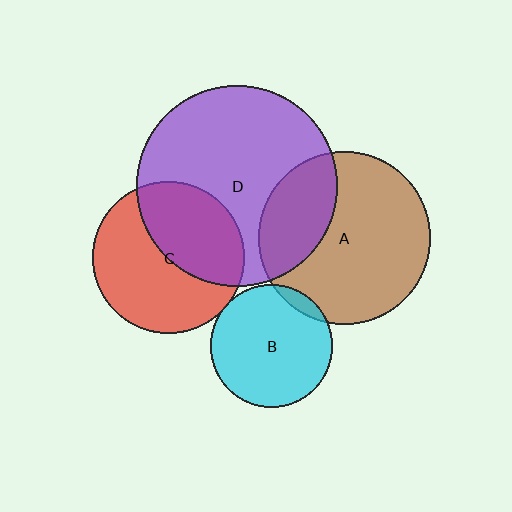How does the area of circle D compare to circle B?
Approximately 2.7 times.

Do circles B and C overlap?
Yes.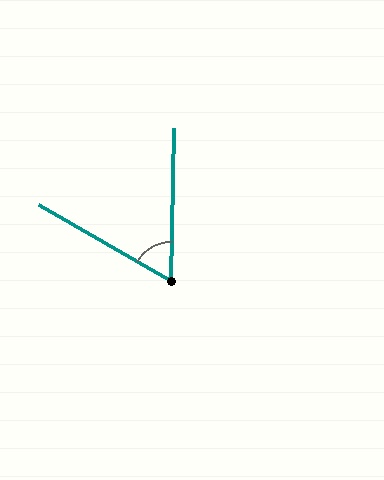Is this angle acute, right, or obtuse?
It is acute.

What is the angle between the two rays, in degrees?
Approximately 61 degrees.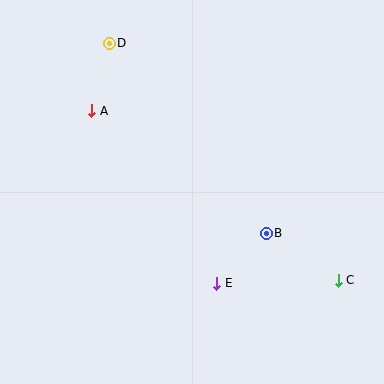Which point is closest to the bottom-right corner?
Point C is closest to the bottom-right corner.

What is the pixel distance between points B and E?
The distance between B and E is 70 pixels.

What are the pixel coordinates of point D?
Point D is at (109, 43).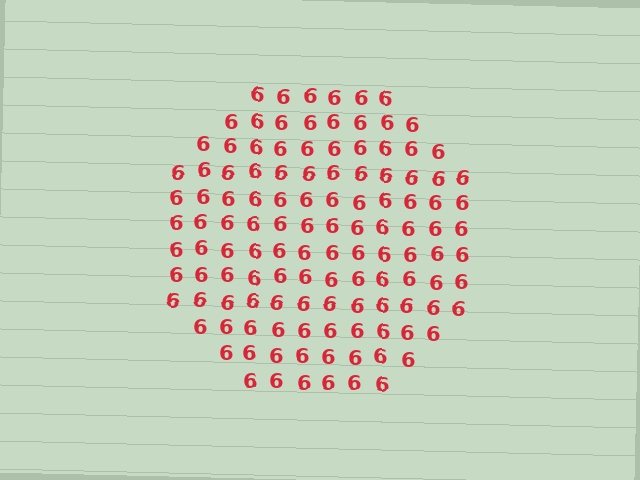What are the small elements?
The small elements are digit 6's.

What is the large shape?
The large shape is a circle.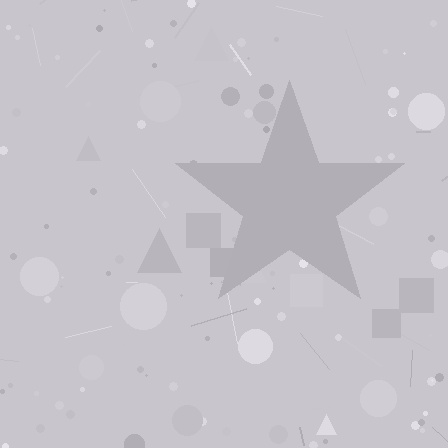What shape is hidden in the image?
A star is hidden in the image.